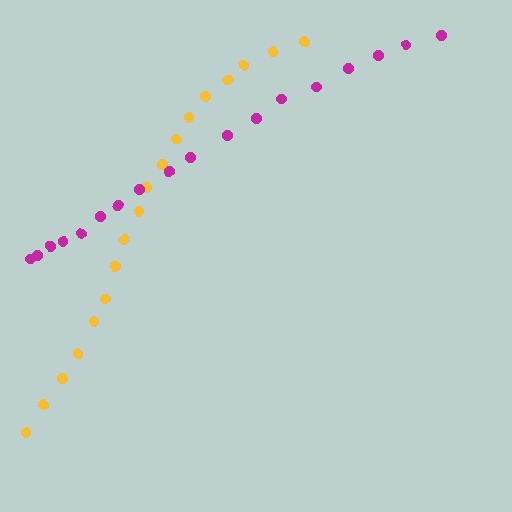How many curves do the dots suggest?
There are 2 distinct paths.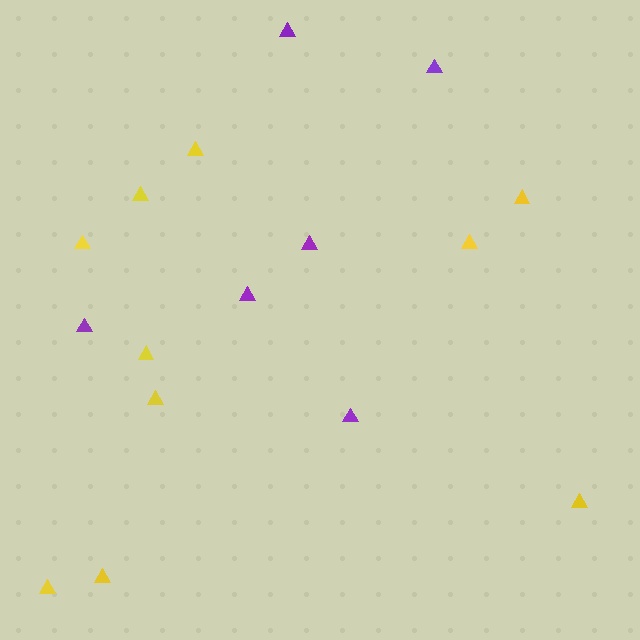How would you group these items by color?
There are 2 groups: one group of yellow triangles (10) and one group of purple triangles (6).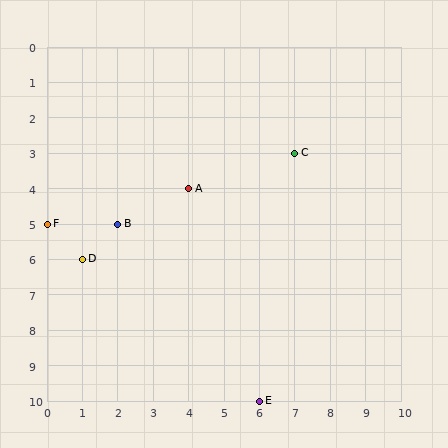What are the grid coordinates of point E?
Point E is at grid coordinates (6, 10).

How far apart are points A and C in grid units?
Points A and C are 3 columns and 1 row apart (about 3.2 grid units diagonally).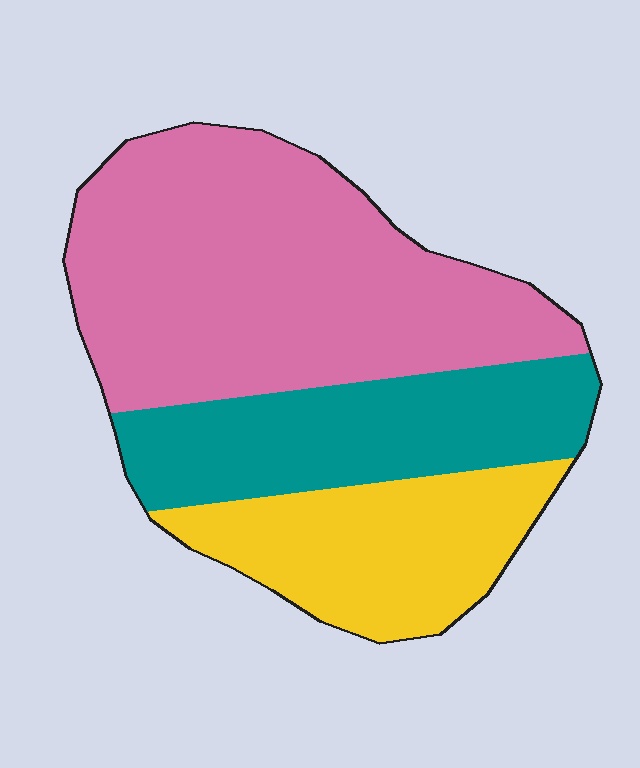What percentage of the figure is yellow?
Yellow takes up about one quarter (1/4) of the figure.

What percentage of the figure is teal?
Teal takes up between a quarter and a half of the figure.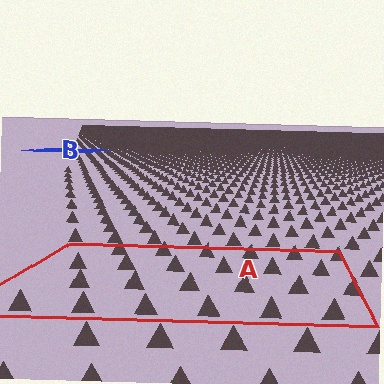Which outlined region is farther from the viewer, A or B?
Region B is farther from the viewer — the texture elements inside it appear smaller and more densely packed.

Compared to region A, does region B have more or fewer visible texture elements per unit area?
Region B has more texture elements per unit area — they are packed more densely because it is farther away.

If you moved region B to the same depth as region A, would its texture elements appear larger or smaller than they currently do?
They would appear larger. At a closer depth, the same texture elements are projected at a bigger on-screen size.